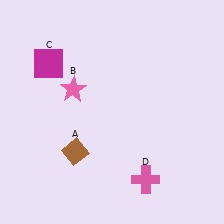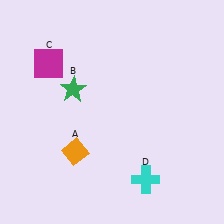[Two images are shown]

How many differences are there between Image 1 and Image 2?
There are 3 differences between the two images.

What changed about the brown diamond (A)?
In Image 1, A is brown. In Image 2, it changed to orange.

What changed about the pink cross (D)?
In Image 1, D is pink. In Image 2, it changed to cyan.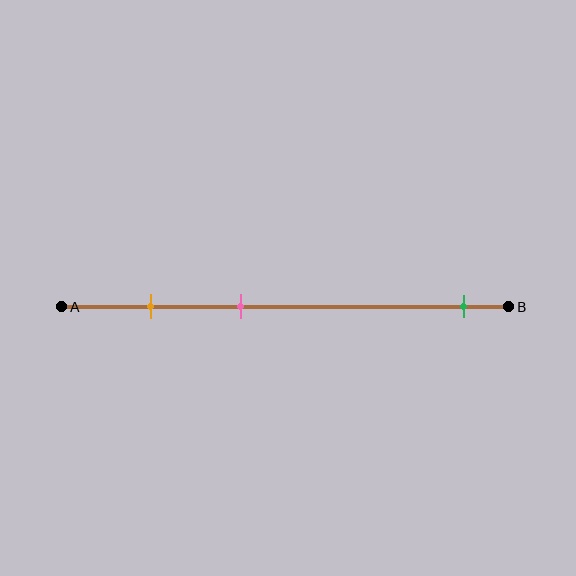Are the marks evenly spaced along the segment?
No, the marks are not evenly spaced.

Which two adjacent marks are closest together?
The orange and pink marks are the closest adjacent pair.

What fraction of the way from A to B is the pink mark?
The pink mark is approximately 40% (0.4) of the way from A to B.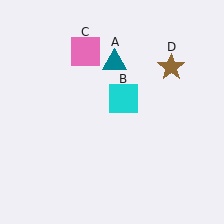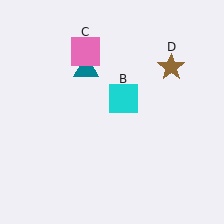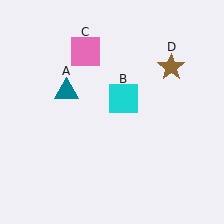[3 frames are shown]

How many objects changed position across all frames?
1 object changed position: teal triangle (object A).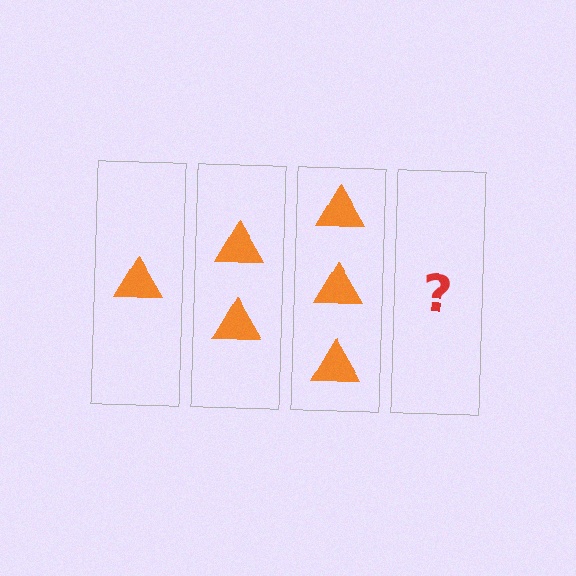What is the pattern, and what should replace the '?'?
The pattern is that each step adds one more triangle. The '?' should be 4 triangles.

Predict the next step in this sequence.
The next step is 4 triangles.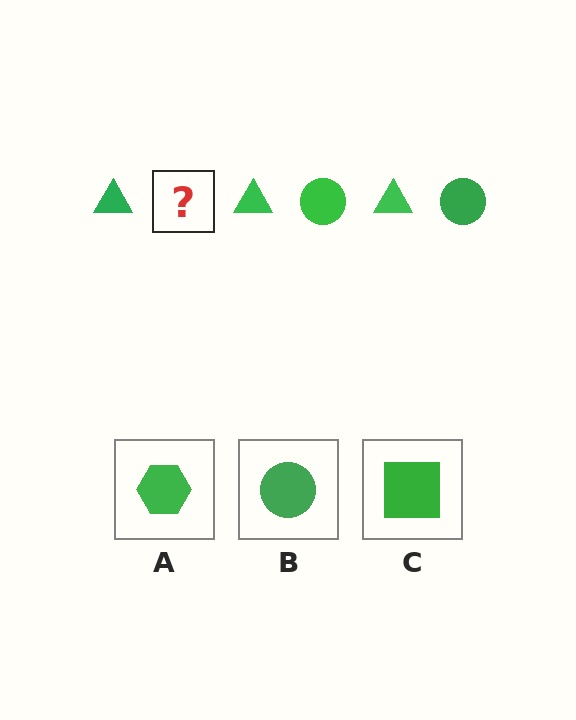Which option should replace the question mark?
Option B.